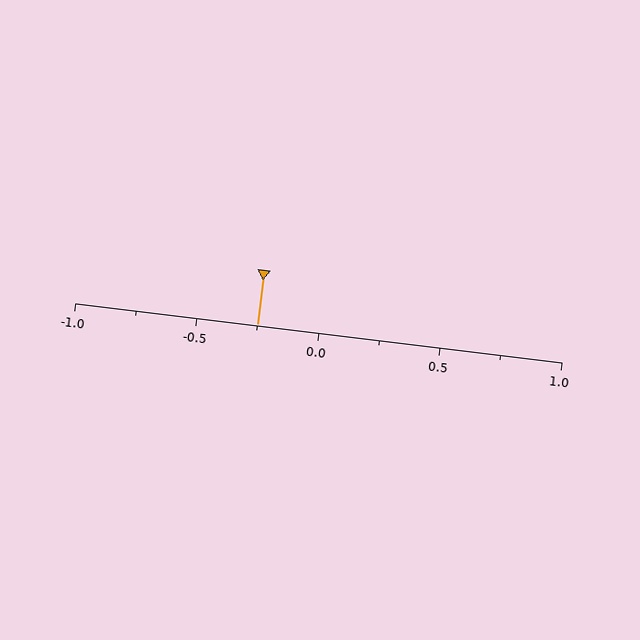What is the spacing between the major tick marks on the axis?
The major ticks are spaced 0.5 apart.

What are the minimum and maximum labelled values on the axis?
The axis runs from -1.0 to 1.0.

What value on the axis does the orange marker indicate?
The marker indicates approximately -0.25.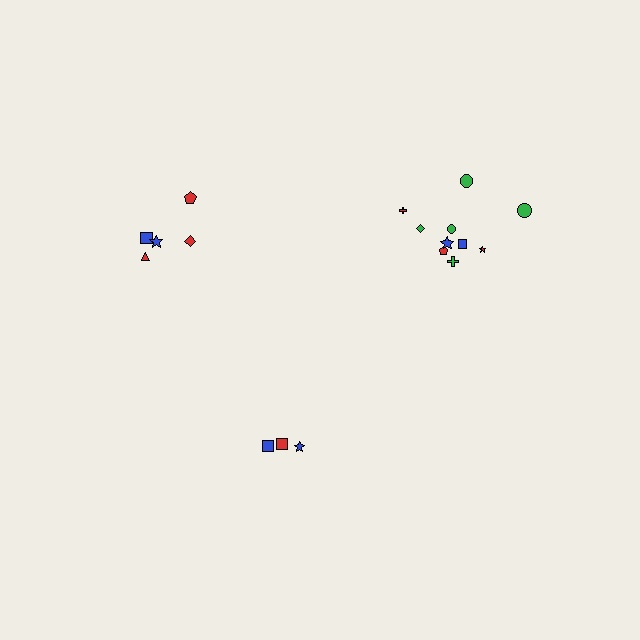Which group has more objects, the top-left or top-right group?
The top-right group.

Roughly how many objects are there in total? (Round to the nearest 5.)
Roughly 20 objects in total.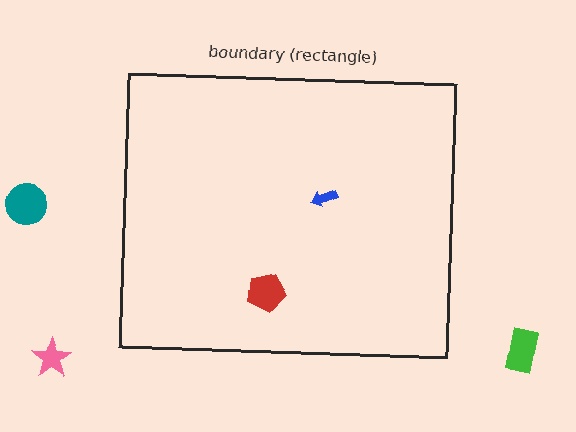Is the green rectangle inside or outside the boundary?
Outside.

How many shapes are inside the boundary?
2 inside, 3 outside.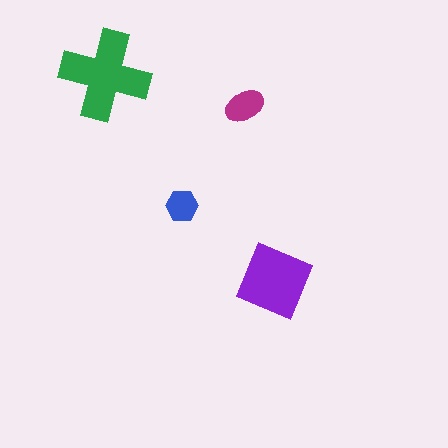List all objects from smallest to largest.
The blue hexagon, the magenta ellipse, the purple diamond, the green cross.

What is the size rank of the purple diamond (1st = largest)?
2nd.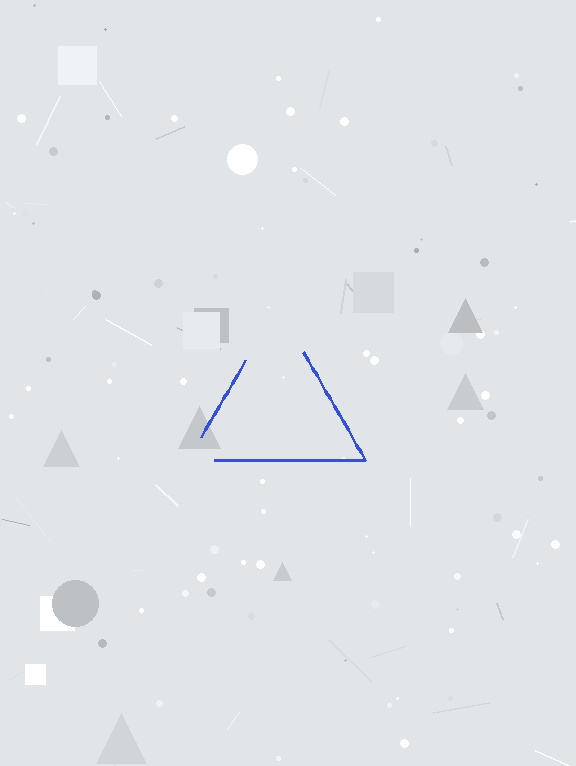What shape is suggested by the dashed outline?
The dashed outline suggests a triangle.